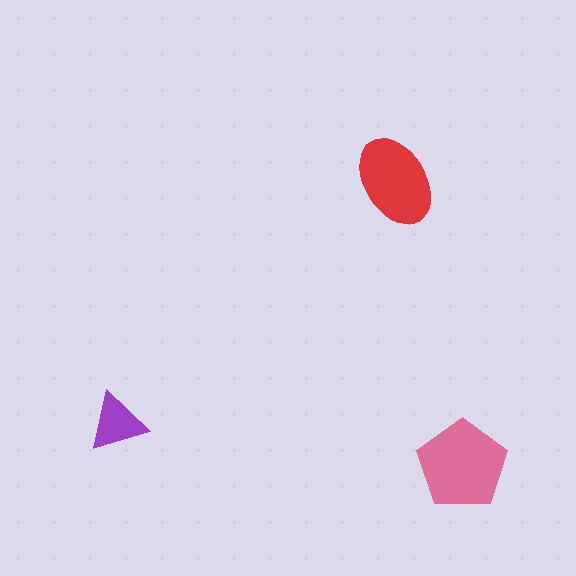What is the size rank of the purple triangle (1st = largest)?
3rd.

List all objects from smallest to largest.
The purple triangle, the red ellipse, the pink pentagon.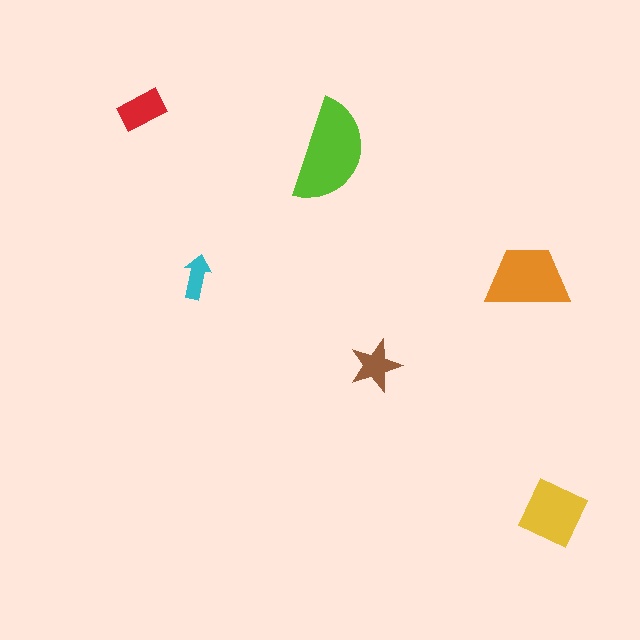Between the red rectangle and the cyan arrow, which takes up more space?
The red rectangle.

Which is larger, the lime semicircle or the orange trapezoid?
The lime semicircle.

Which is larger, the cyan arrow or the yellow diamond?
The yellow diamond.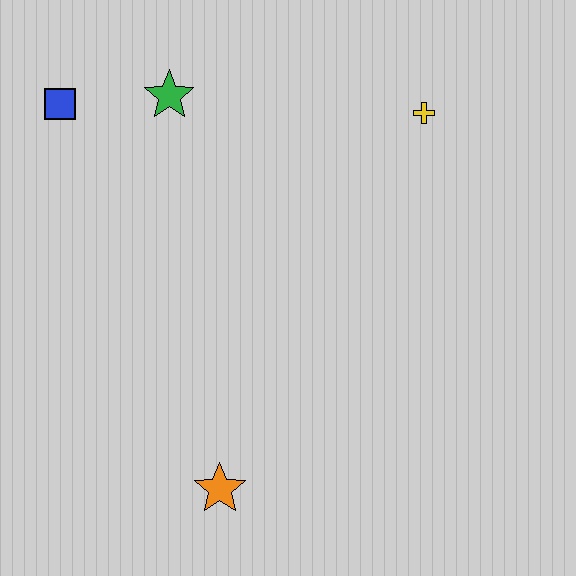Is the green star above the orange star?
Yes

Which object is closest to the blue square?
The green star is closest to the blue square.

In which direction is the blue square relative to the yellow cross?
The blue square is to the left of the yellow cross.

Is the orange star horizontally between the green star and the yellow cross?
Yes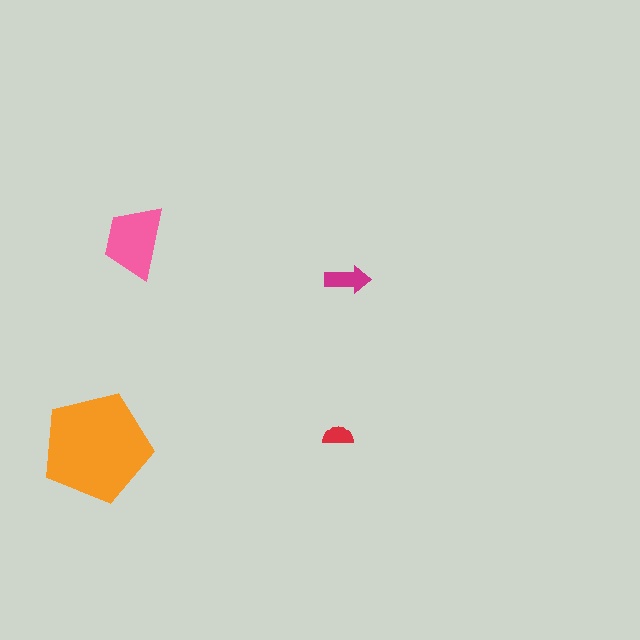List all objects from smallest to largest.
The red semicircle, the magenta arrow, the pink trapezoid, the orange pentagon.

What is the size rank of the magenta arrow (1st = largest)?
3rd.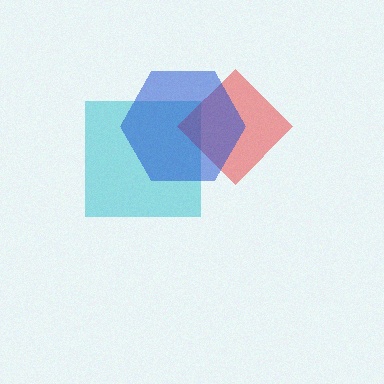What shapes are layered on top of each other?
The layered shapes are: a cyan square, a red diamond, a blue hexagon.